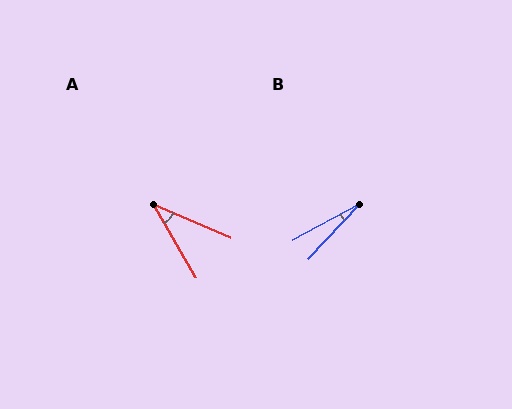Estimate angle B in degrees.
Approximately 18 degrees.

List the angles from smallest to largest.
B (18°), A (37°).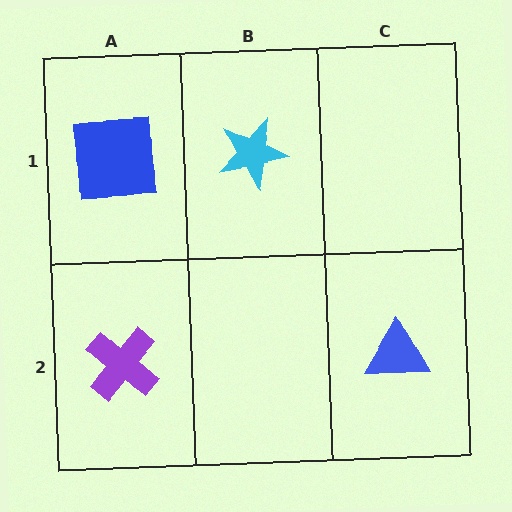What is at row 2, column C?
A blue triangle.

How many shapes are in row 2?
2 shapes.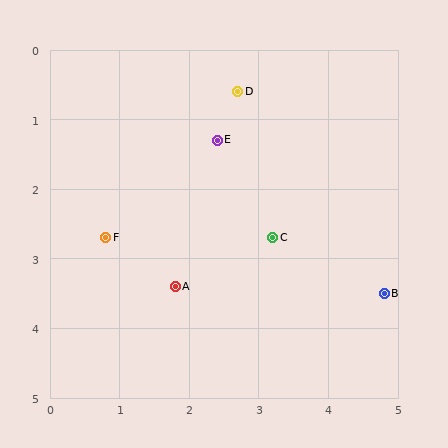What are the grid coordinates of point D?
Point D is at approximately (2.7, 0.6).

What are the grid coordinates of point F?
Point F is at approximately (0.8, 2.7).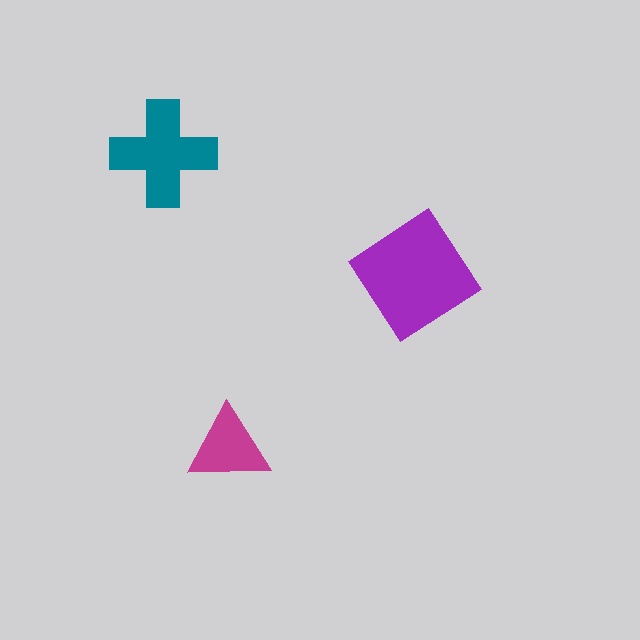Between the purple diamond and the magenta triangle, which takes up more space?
The purple diamond.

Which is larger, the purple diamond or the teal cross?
The purple diamond.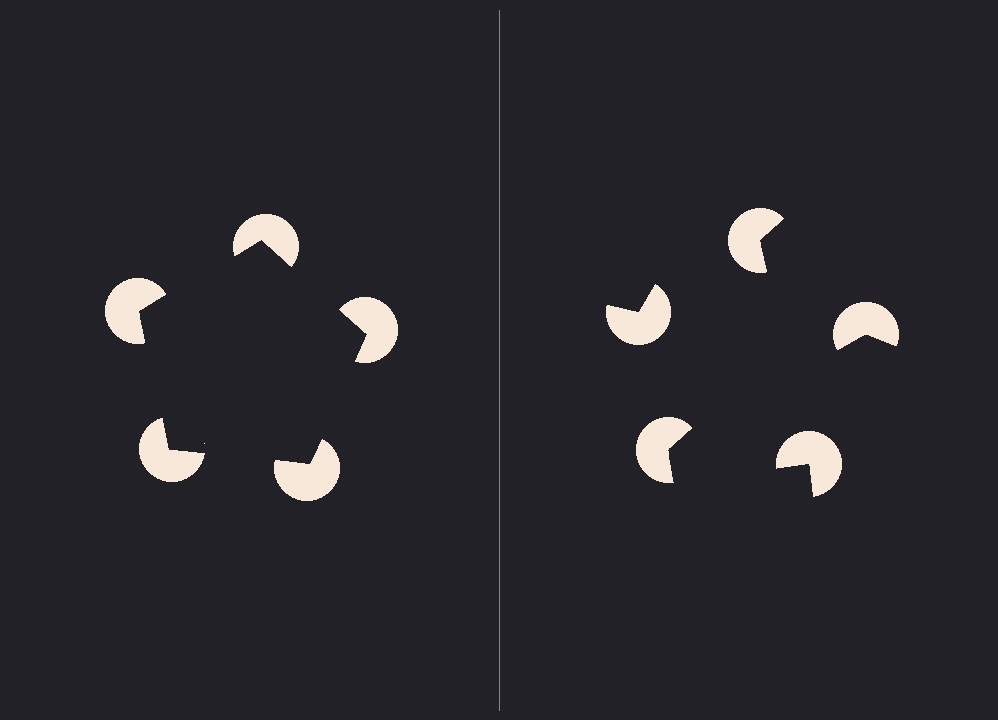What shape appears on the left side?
An illusory pentagon.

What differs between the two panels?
The pac-man discs are positioned identically on both sides; only the wedge orientations differ. On the left they align to a pentagon; on the right they are misaligned.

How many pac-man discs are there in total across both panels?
10 — 5 on each side.